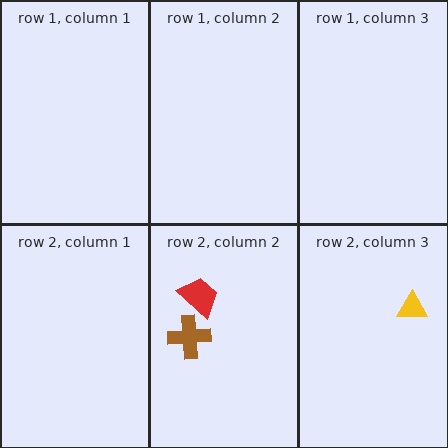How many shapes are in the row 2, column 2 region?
2.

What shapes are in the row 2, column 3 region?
The yellow triangle.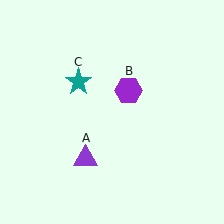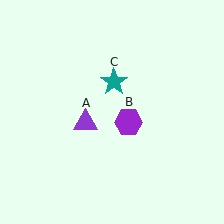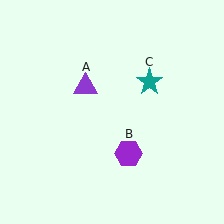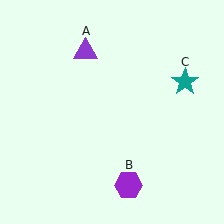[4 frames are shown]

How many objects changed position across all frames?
3 objects changed position: purple triangle (object A), purple hexagon (object B), teal star (object C).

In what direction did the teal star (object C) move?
The teal star (object C) moved right.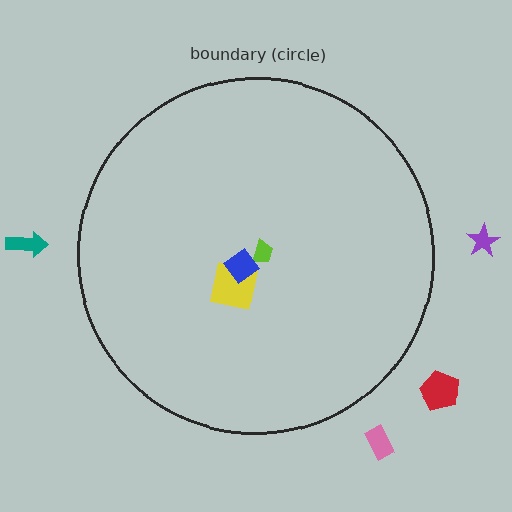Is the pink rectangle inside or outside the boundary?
Outside.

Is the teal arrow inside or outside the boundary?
Outside.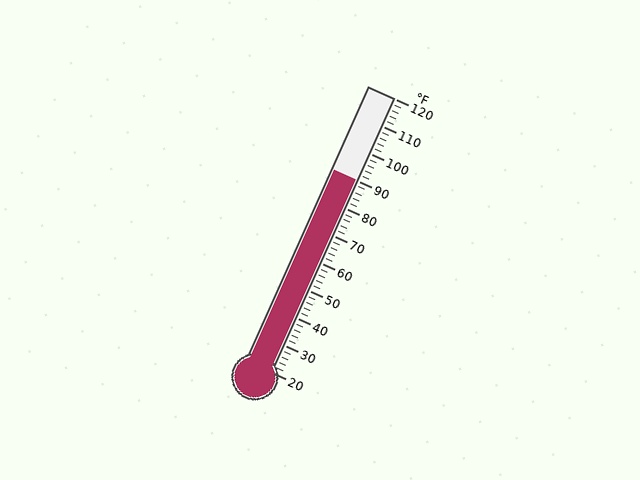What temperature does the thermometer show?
The thermometer shows approximately 90°F.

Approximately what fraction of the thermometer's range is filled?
The thermometer is filled to approximately 70% of its range.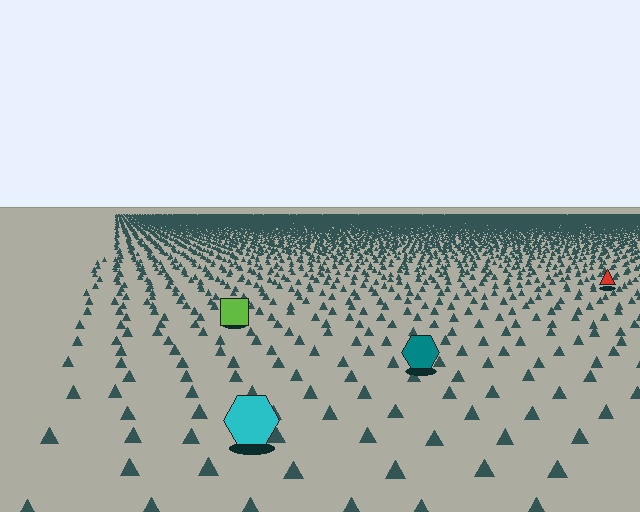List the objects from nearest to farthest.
From nearest to farthest: the cyan hexagon, the teal hexagon, the lime square, the red triangle.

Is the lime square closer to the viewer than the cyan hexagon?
No. The cyan hexagon is closer — you can tell from the texture gradient: the ground texture is coarser near it.